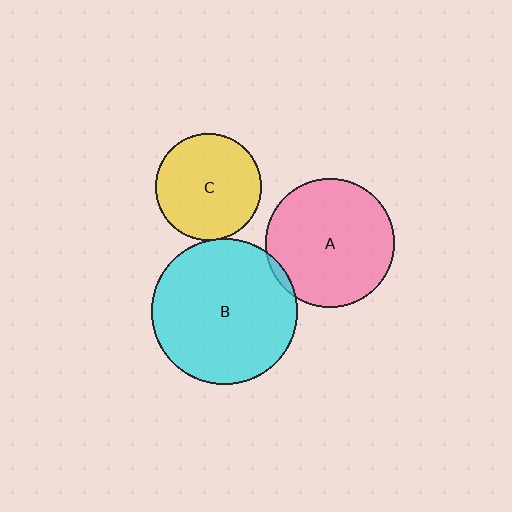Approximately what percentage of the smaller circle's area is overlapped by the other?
Approximately 5%.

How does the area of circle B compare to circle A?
Approximately 1.3 times.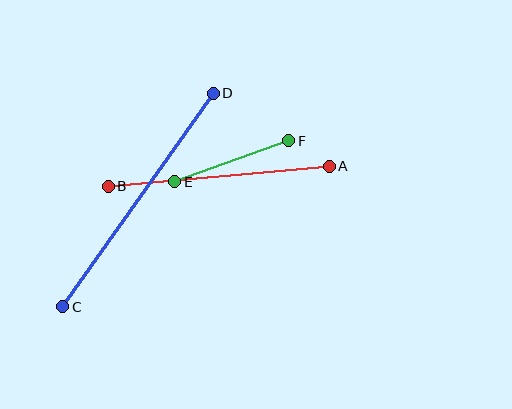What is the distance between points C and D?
The distance is approximately 261 pixels.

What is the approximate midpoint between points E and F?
The midpoint is at approximately (232, 161) pixels.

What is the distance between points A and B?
The distance is approximately 222 pixels.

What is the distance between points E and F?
The distance is approximately 121 pixels.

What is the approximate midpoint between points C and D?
The midpoint is at approximately (138, 200) pixels.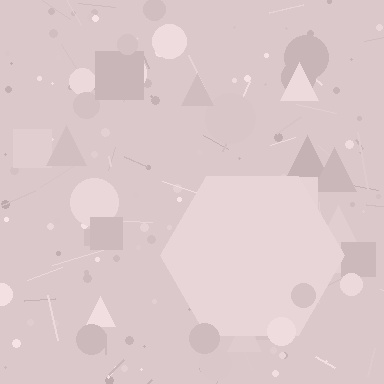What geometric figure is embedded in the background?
A hexagon is embedded in the background.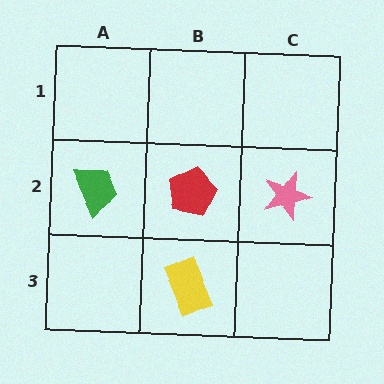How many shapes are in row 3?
1 shape.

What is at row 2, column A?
A green trapezoid.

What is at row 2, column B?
A red pentagon.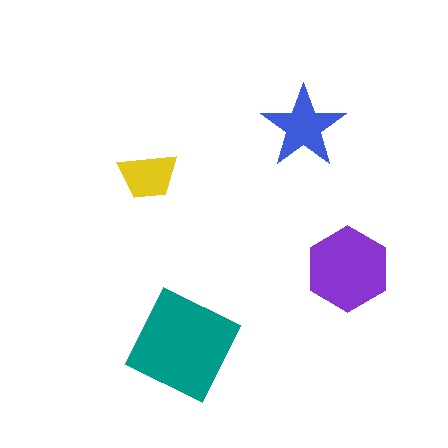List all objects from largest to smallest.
The teal diamond, the purple hexagon, the blue star, the yellow trapezoid.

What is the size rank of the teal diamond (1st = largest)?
1st.